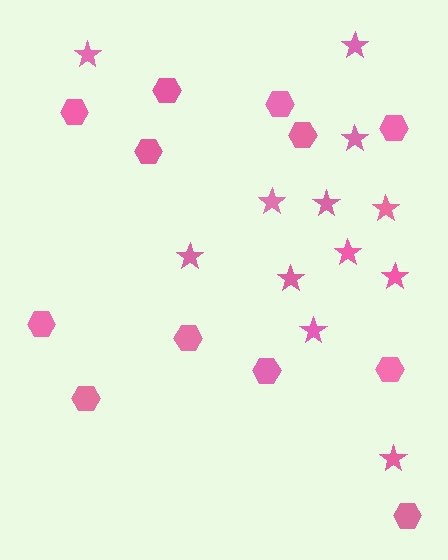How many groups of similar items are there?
There are 2 groups: one group of hexagons (12) and one group of stars (12).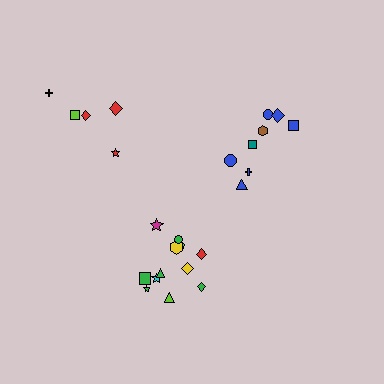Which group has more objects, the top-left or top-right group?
The top-right group.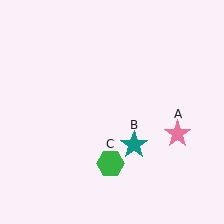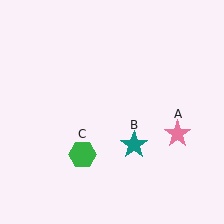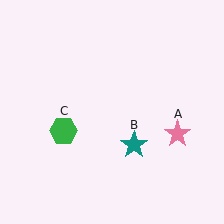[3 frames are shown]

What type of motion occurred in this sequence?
The green hexagon (object C) rotated clockwise around the center of the scene.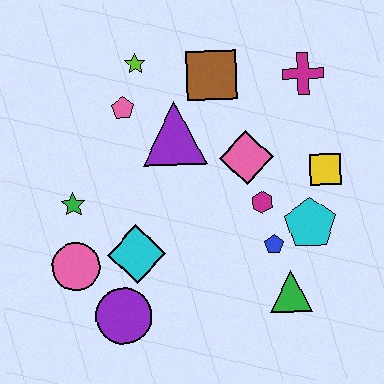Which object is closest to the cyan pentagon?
The blue pentagon is closest to the cyan pentagon.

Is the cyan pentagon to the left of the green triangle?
No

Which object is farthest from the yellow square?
The pink circle is farthest from the yellow square.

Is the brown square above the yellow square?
Yes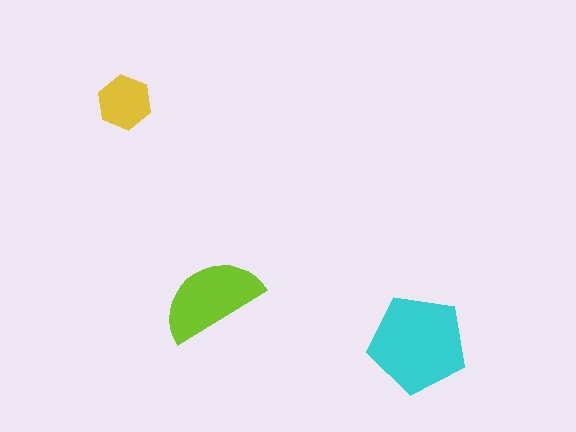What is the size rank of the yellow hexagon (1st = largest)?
3rd.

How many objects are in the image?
There are 3 objects in the image.